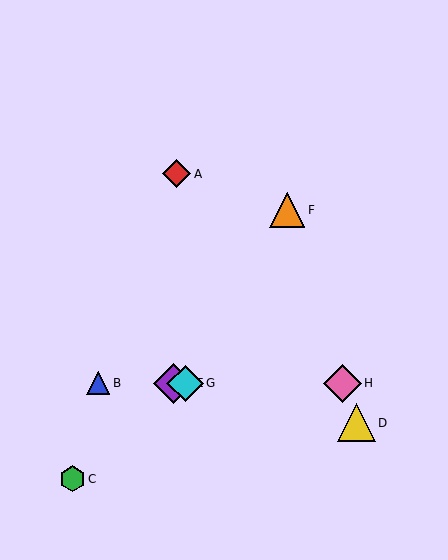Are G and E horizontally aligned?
Yes, both are at y≈383.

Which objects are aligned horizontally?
Objects B, E, G, H are aligned horizontally.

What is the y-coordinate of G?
Object G is at y≈383.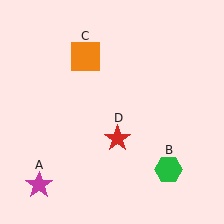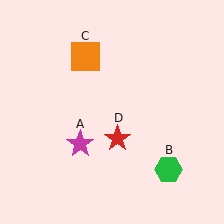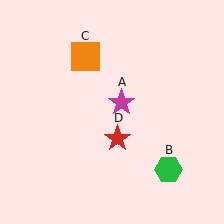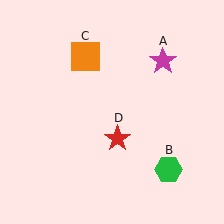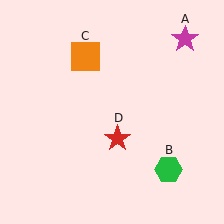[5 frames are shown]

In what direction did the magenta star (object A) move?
The magenta star (object A) moved up and to the right.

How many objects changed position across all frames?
1 object changed position: magenta star (object A).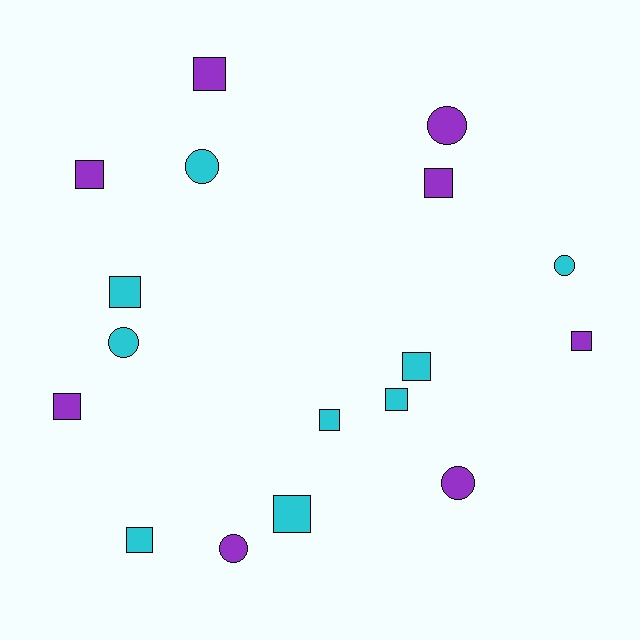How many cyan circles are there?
There are 3 cyan circles.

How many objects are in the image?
There are 17 objects.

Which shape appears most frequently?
Square, with 11 objects.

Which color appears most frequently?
Cyan, with 9 objects.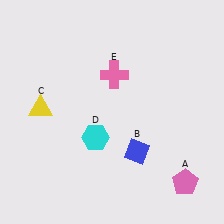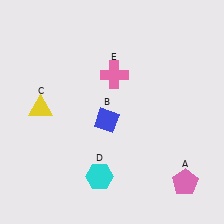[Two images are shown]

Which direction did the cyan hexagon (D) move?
The cyan hexagon (D) moved down.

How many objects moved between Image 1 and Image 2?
2 objects moved between the two images.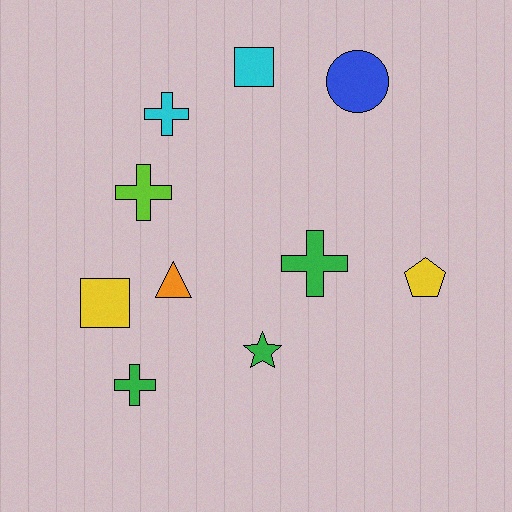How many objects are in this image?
There are 10 objects.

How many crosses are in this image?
There are 4 crosses.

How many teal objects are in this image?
There are no teal objects.